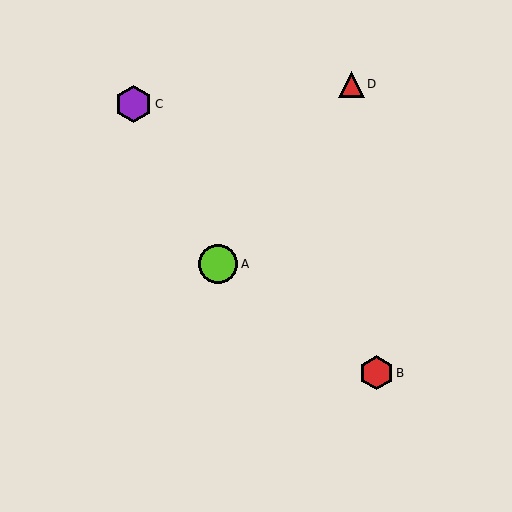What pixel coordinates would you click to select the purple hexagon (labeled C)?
Click at (134, 104) to select the purple hexagon C.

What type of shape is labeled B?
Shape B is a red hexagon.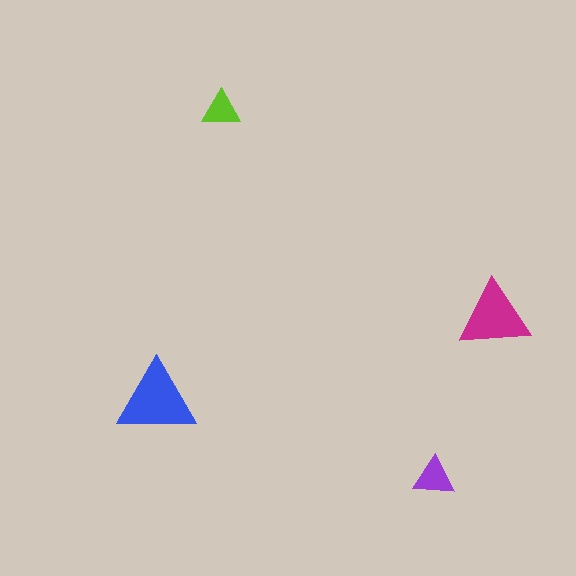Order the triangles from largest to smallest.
the blue one, the magenta one, the purple one, the lime one.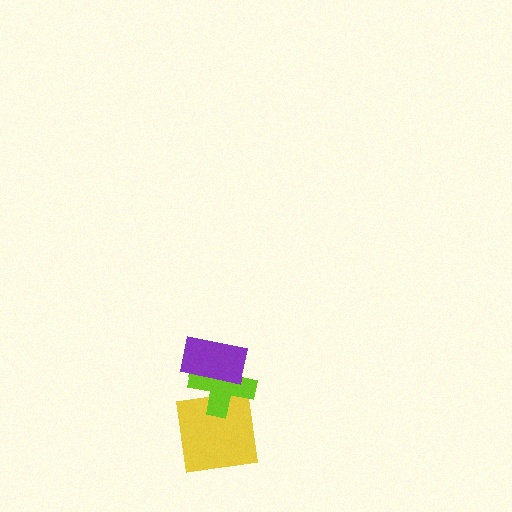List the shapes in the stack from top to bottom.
From top to bottom: the purple rectangle, the lime cross, the yellow square.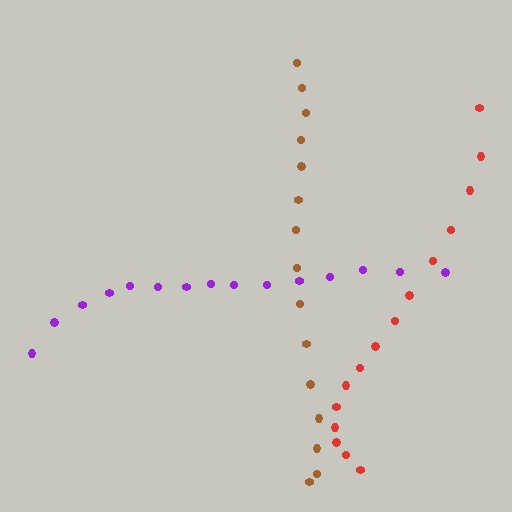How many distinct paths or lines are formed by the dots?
There are 3 distinct paths.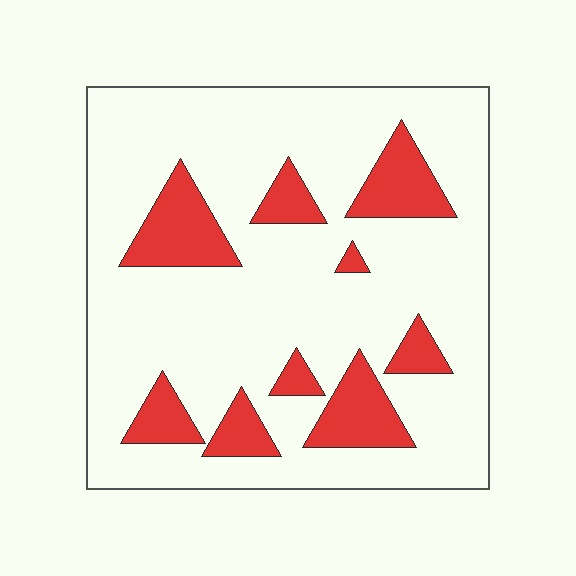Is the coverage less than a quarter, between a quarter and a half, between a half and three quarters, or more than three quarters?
Less than a quarter.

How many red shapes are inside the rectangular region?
9.